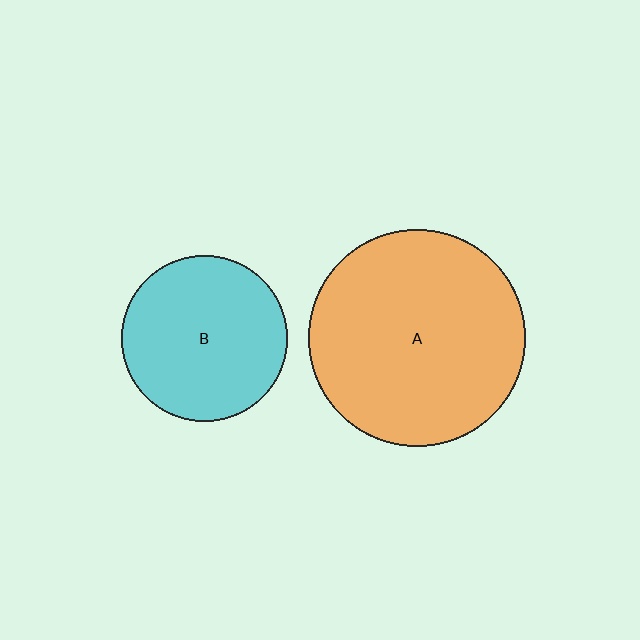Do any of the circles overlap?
No, none of the circles overlap.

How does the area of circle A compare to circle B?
Approximately 1.7 times.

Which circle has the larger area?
Circle A (orange).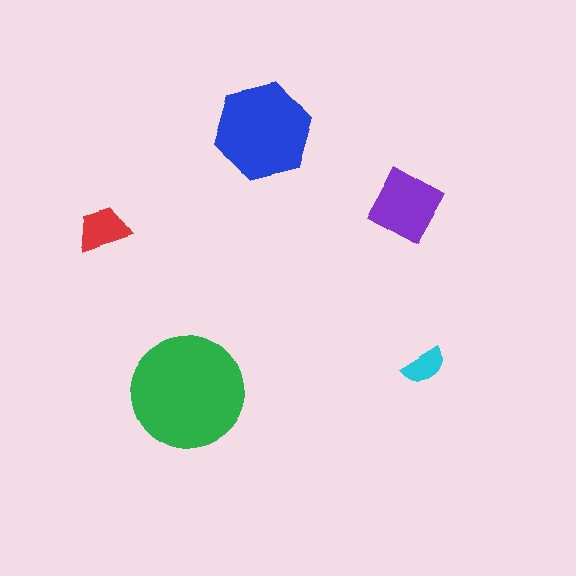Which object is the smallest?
The cyan semicircle.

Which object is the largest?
The green circle.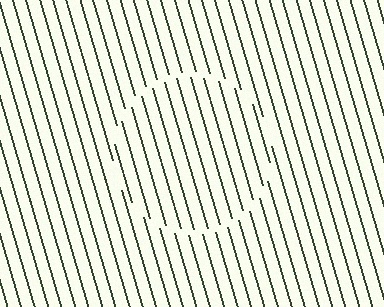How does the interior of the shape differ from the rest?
The interior of the shape contains the same grating, shifted by half a period — the contour is defined by the phase discontinuity where line-ends from the inner and outer gratings abut.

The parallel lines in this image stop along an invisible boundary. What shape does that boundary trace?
An illusory circle. The interior of the shape contains the same grating, shifted by half a period — the contour is defined by the phase discontinuity where line-ends from the inner and outer gratings abut.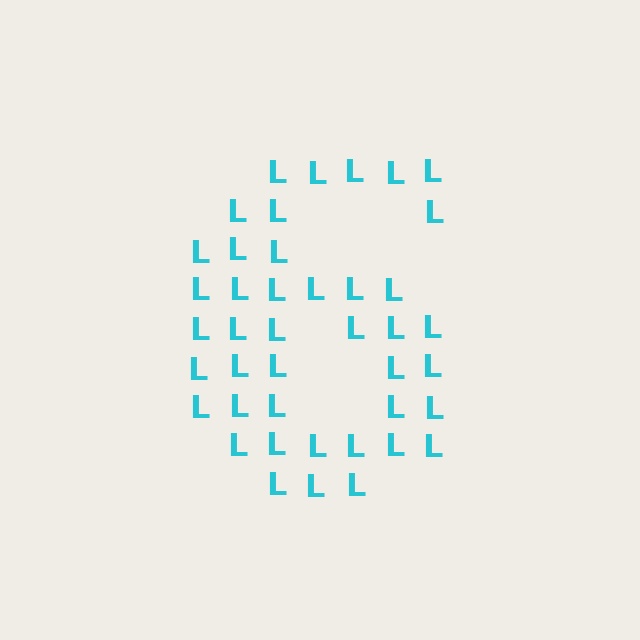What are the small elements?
The small elements are letter L's.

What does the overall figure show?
The overall figure shows the digit 6.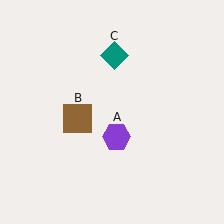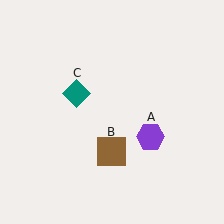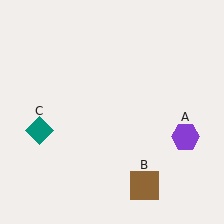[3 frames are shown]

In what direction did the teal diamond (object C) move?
The teal diamond (object C) moved down and to the left.